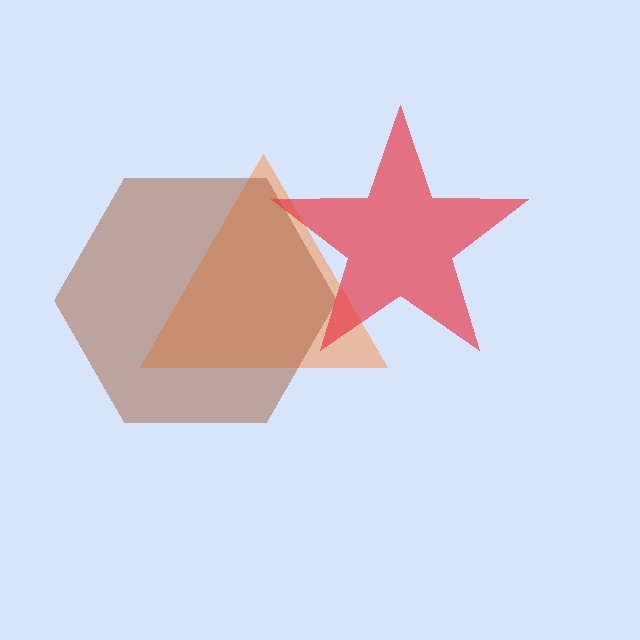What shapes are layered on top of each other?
The layered shapes are: an orange triangle, a brown hexagon, a red star.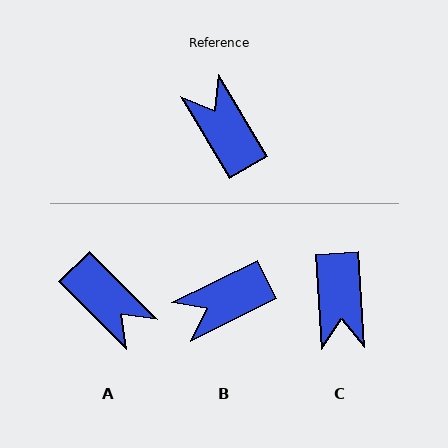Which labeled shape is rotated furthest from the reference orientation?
A, about 166 degrees away.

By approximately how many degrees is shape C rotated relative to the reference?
Approximately 153 degrees counter-clockwise.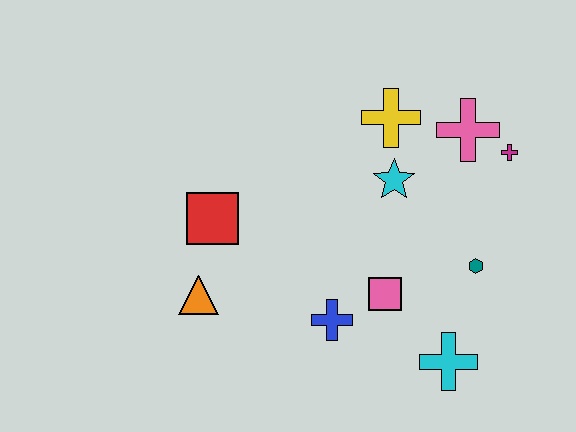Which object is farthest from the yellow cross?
The orange triangle is farthest from the yellow cross.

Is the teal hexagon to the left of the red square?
No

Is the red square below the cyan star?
Yes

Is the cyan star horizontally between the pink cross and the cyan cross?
No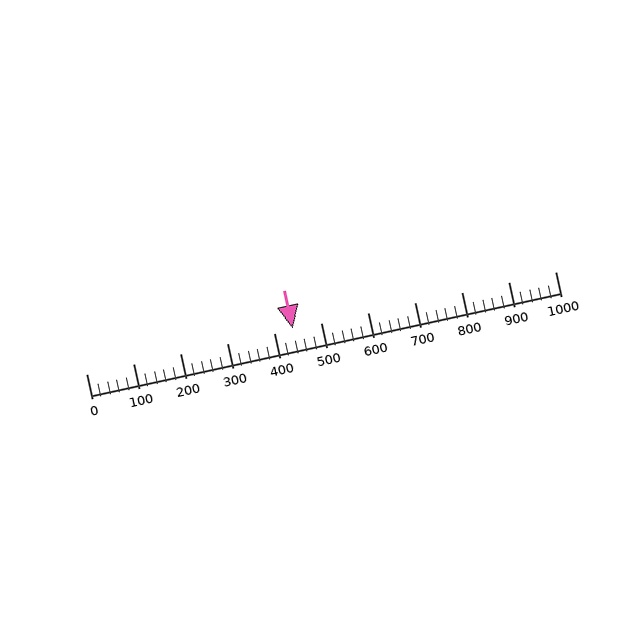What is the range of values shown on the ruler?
The ruler shows values from 0 to 1000.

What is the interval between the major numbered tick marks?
The major tick marks are spaced 100 units apart.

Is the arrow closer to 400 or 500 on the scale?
The arrow is closer to 400.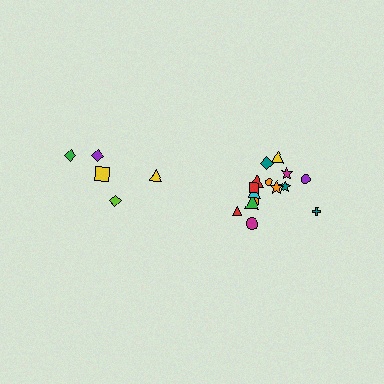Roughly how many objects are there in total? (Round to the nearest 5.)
Roughly 20 objects in total.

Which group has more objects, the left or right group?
The right group.